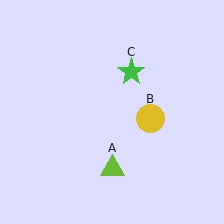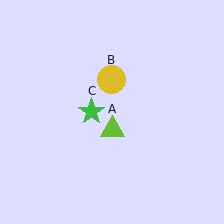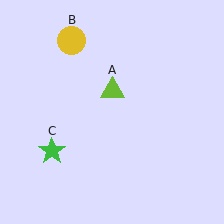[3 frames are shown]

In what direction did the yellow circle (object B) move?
The yellow circle (object B) moved up and to the left.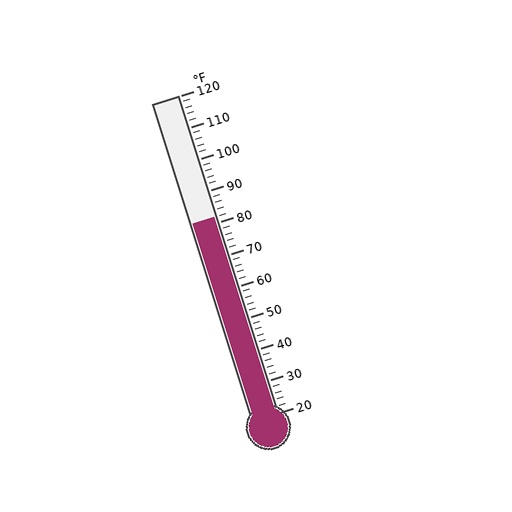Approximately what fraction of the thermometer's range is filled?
The thermometer is filled to approximately 60% of its range.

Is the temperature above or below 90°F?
The temperature is below 90°F.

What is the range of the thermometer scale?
The thermometer scale ranges from 20°F to 120°F.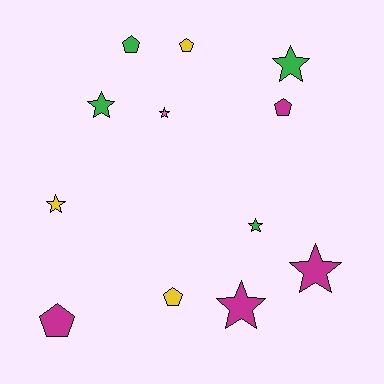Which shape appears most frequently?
Star, with 7 objects.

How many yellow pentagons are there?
There are 2 yellow pentagons.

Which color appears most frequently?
Green, with 4 objects.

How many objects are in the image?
There are 12 objects.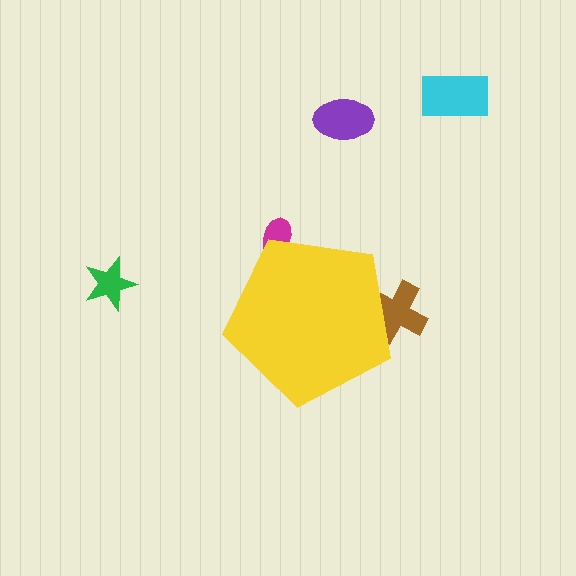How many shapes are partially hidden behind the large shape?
2 shapes are partially hidden.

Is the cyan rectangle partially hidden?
No, the cyan rectangle is fully visible.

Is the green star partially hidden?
No, the green star is fully visible.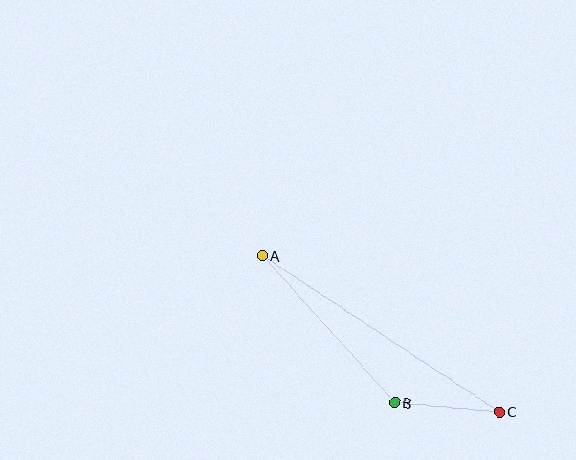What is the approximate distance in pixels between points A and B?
The distance between A and B is approximately 198 pixels.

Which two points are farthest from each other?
Points A and C are farthest from each other.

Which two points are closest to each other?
Points B and C are closest to each other.